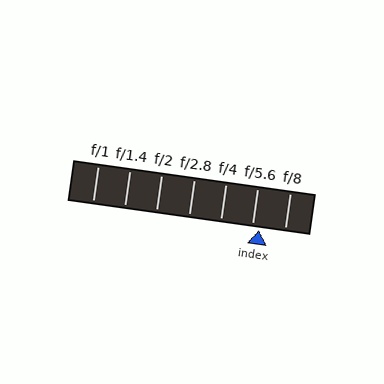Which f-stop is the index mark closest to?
The index mark is closest to f/5.6.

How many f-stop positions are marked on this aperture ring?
There are 7 f-stop positions marked.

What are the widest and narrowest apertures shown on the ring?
The widest aperture shown is f/1 and the narrowest is f/8.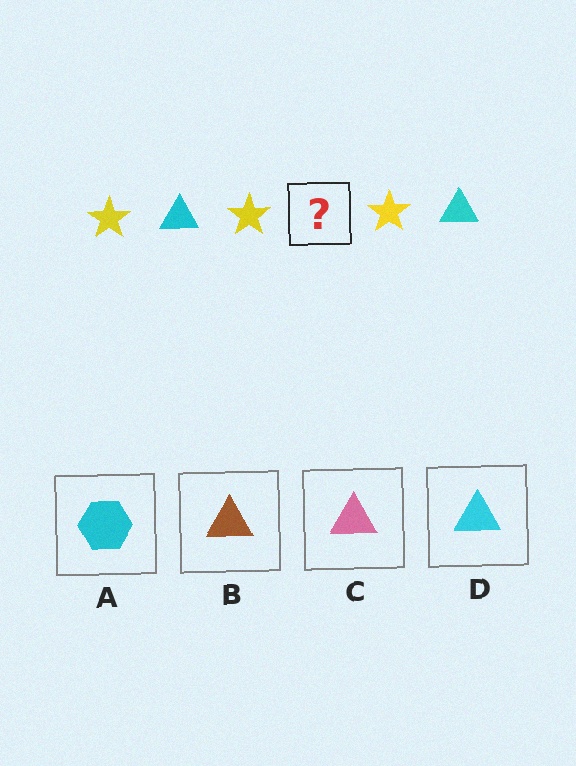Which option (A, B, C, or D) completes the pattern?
D.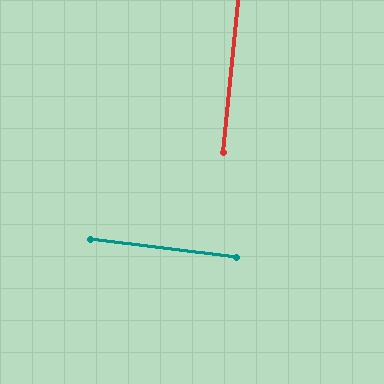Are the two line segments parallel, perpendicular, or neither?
Perpendicular — they meet at approximately 89°.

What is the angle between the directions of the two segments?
Approximately 89 degrees.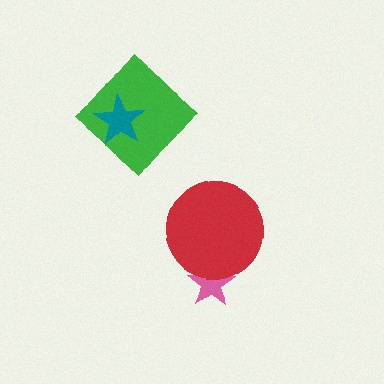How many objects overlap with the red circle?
1 object overlaps with the red circle.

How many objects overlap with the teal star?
1 object overlaps with the teal star.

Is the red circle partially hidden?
No, no other shape covers it.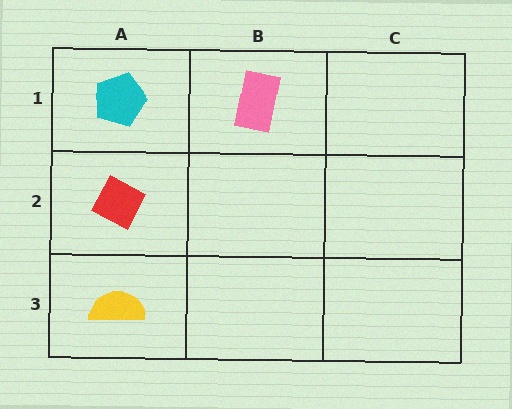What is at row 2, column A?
A red diamond.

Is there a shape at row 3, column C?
No, that cell is empty.